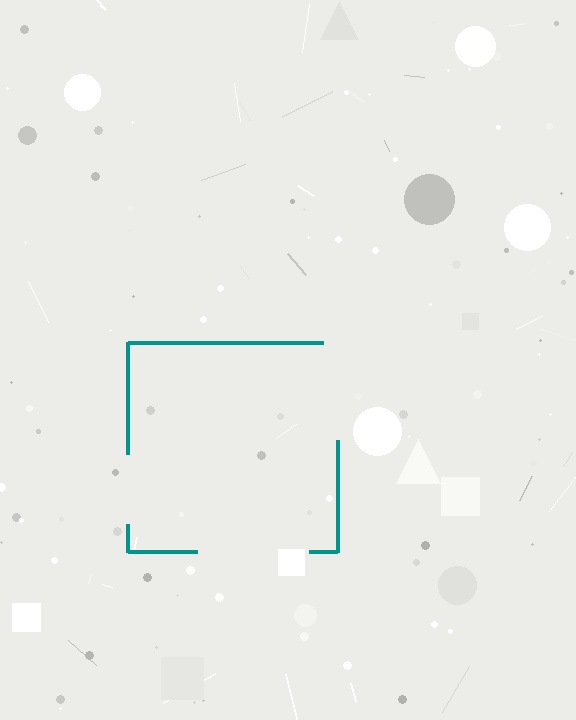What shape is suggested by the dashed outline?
The dashed outline suggests a square.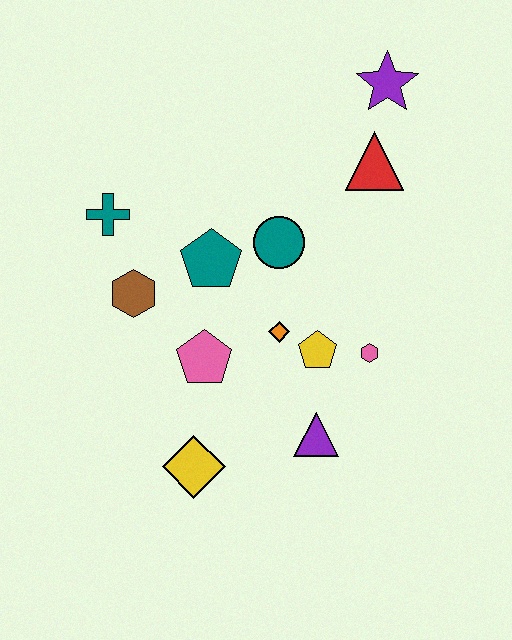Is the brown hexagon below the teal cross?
Yes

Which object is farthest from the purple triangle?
The purple star is farthest from the purple triangle.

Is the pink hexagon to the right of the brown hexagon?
Yes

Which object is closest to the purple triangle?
The yellow pentagon is closest to the purple triangle.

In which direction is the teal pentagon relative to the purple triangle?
The teal pentagon is above the purple triangle.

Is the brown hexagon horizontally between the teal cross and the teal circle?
Yes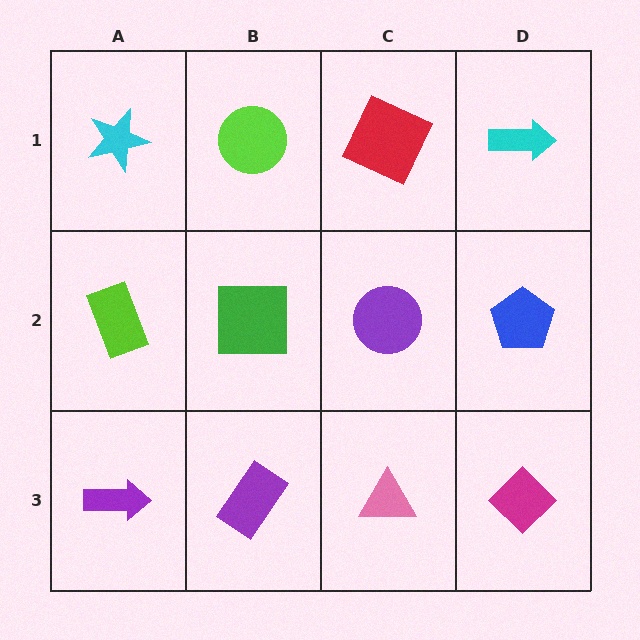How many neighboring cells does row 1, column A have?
2.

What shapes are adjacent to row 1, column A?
A lime rectangle (row 2, column A), a lime circle (row 1, column B).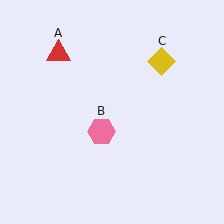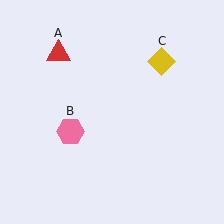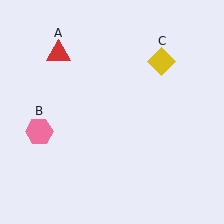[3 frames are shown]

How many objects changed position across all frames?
1 object changed position: pink hexagon (object B).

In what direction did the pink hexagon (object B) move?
The pink hexagon (object B) moved left.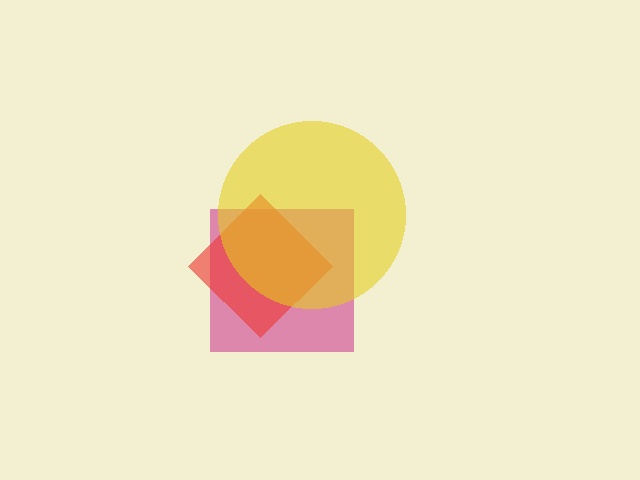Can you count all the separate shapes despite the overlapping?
Yes, there are 3 separate shapes.